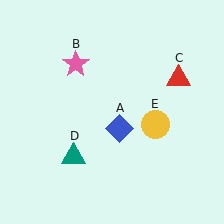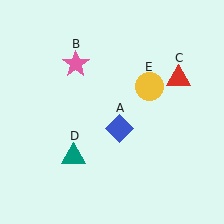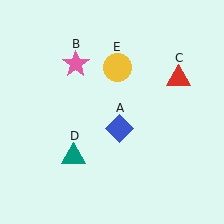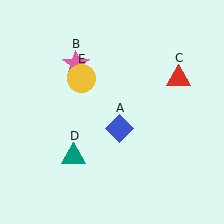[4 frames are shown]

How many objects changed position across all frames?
1 object changed position: yellow circle (object E).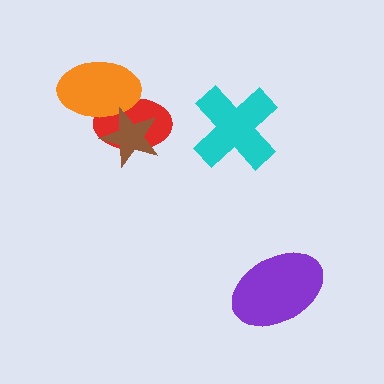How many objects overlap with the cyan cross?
0 objects overlap with the cyan cross.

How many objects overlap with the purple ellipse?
0 objects overlap with the purple ellipse.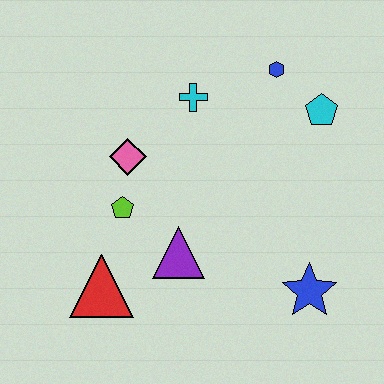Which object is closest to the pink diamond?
The lime pentagon is closest to the pink diamond.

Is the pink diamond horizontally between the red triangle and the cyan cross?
Yes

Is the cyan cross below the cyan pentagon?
No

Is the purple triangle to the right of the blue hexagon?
No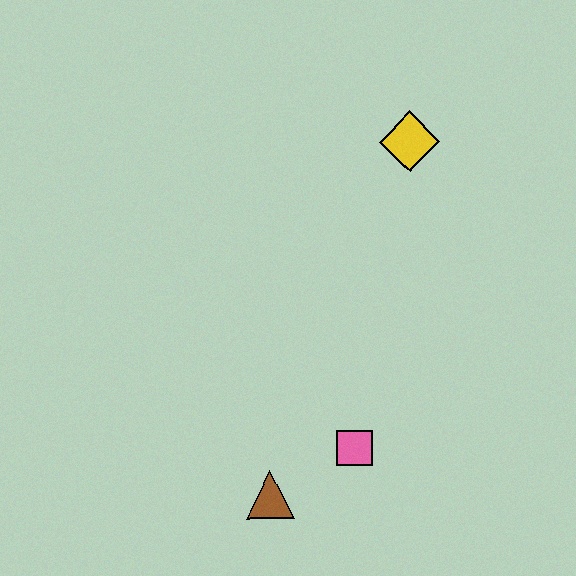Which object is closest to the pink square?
The brown triangle is closest to the pink square.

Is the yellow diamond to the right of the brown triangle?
Yes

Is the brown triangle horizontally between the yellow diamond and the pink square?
No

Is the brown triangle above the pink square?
No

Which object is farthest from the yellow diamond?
The brown triangle is farthest from the yellow diamond.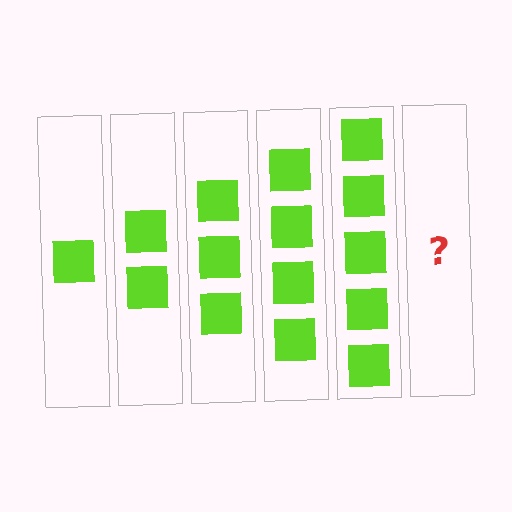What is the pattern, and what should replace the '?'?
The pattern is that each step adds one more square. The '?' should be 6 squares.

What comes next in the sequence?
The next element should be 6 squares.